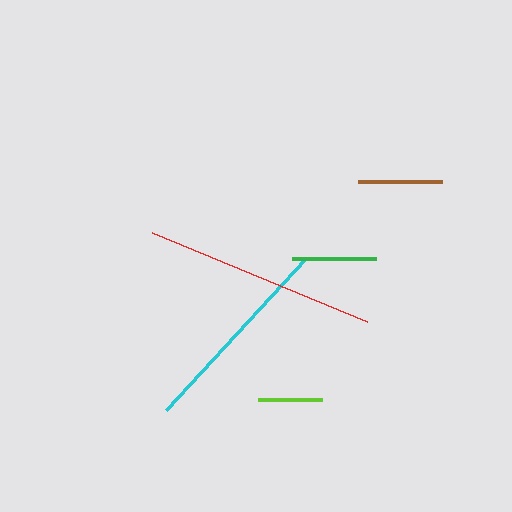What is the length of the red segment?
The red segment is approximately 232 pixels long.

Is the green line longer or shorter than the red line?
The red line is longer than the green line.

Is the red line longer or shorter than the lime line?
The red line is longer than the lime line.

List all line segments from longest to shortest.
From longest to shortest: red, cyan, green, brown, lime.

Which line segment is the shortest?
The lime line is the shortest at approximately 64 pixels.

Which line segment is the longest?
The red line is the longest at approximately 232 pixels.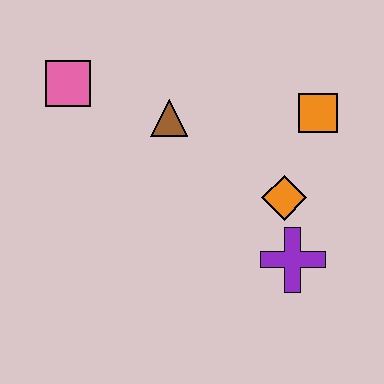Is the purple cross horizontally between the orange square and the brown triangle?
Yes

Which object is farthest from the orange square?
The pink square is farthest from the orange square.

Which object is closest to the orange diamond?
The purple cross is closest to the orange diamond.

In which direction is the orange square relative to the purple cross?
The orange square is above the purple cross.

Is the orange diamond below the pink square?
Yes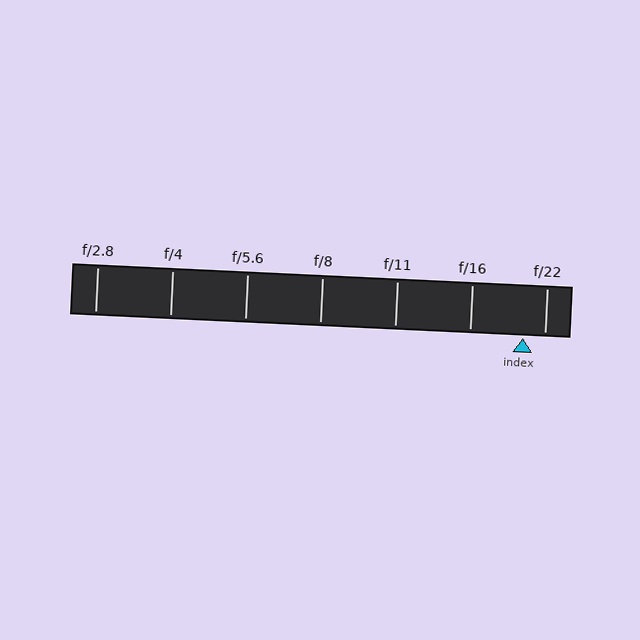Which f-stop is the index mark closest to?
The index mark is closest to f/22.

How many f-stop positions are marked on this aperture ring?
There are 7 f-stop positions marked.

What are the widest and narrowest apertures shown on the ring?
The widest aperture shown is f/2.8 and the narrowest is f/22.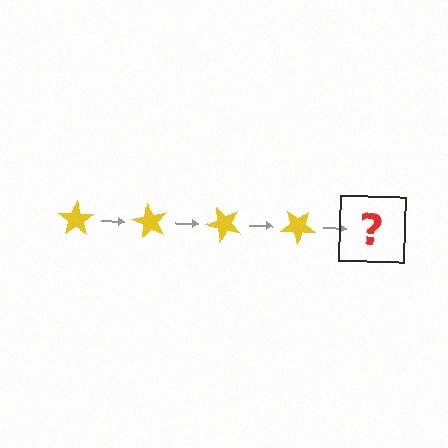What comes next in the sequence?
The next element should be a yellow star rotated 240 degrees.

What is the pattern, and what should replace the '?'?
The pattern is that the star rotates 60 degrees each step. The '?' should be a yellow star rotated 240 degrees.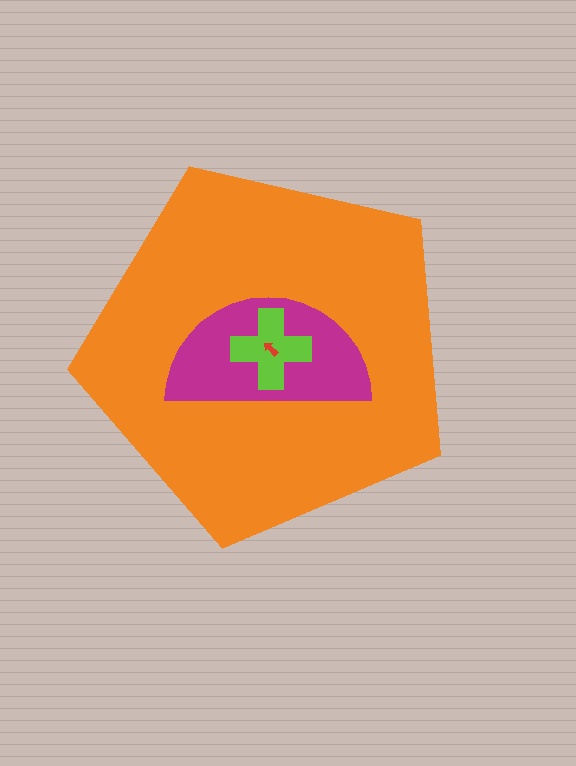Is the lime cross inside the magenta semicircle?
Yes.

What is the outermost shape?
The orange pentagon.